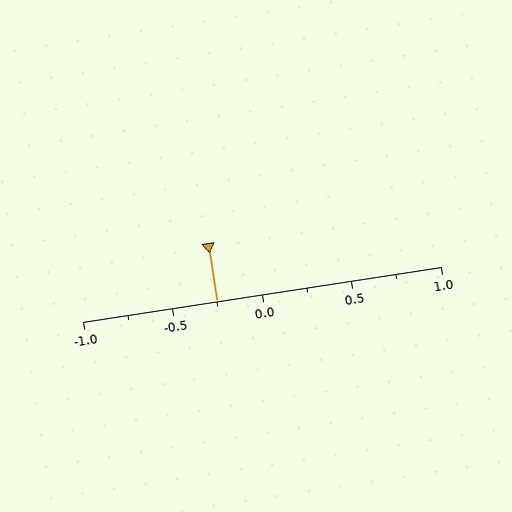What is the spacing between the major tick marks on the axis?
The major ticks are spaced 0.5 apart.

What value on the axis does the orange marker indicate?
The marker indicates approximately -0.25.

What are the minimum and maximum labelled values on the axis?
The axis runs from -1.0 to 1.0.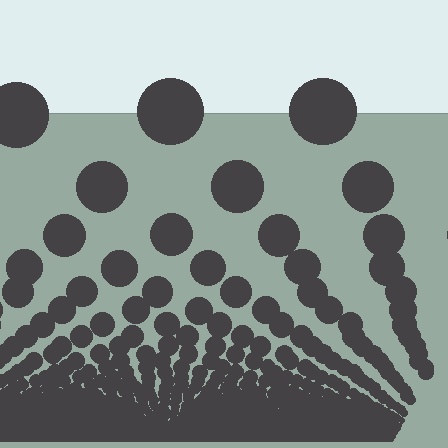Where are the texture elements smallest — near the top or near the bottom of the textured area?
Near the bottom.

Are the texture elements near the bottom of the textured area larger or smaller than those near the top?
Smaller. The gradient is inverted — elements near the bottom are smaller and denser.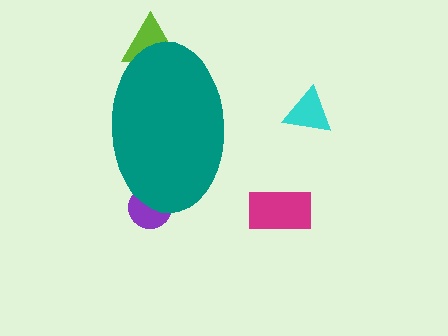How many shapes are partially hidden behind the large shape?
2 shapes are partially hidden.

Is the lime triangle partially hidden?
Yes, the lime triangle is partially hidden behind the teal ellipse.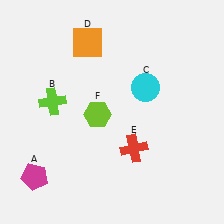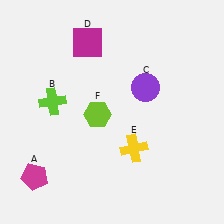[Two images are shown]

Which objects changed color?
C changed from cyan to purple. D changed from orange to magenta. E changed from red to yellow.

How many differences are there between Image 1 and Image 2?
There are 3 differences between the two images.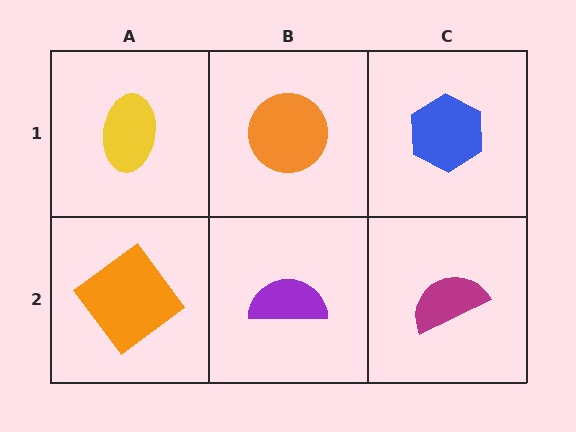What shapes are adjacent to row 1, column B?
A purple semicircle (row 2, column B), a yellow ellipse (row 1, column A), a blue hexagon (row 1, column C).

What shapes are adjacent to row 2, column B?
An orange circle (row 1, column B), an orange diamond (row 2, column A), a magenta semicircle (row 2, column C).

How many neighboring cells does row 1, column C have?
2.